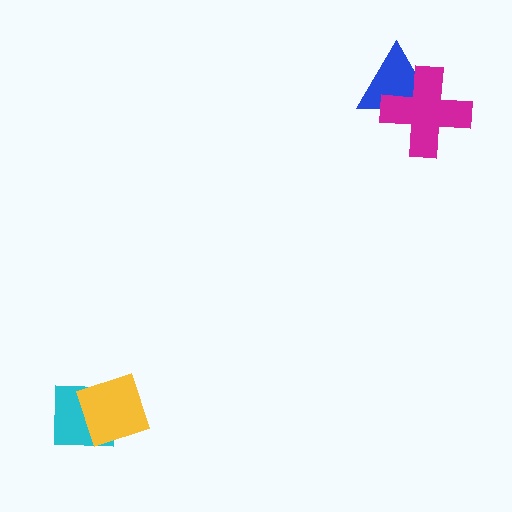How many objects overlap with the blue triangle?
1 object overlaps with the blue triangle.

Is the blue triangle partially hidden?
Yes, it is partially covered by another shape.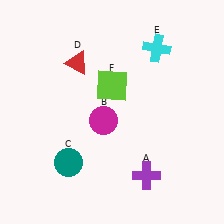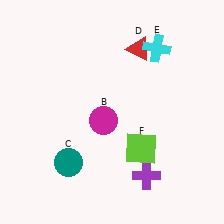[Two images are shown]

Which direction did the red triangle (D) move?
The red triangle (D) moved right.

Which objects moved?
The objects that moved are: the red triangle (D), the lime square (F).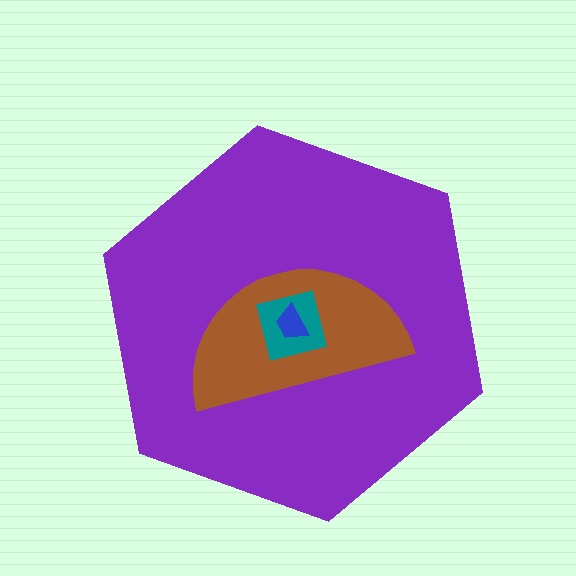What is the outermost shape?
The purple hexagon.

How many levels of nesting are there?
4.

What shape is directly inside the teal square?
The blue trapezoid.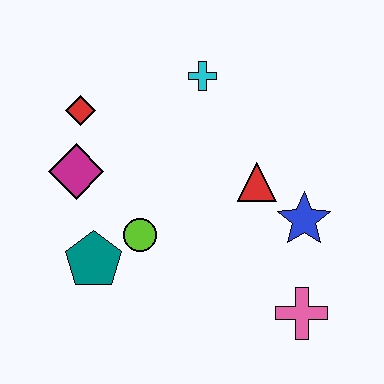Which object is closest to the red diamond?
The magenta diamond is closest to the red diamond.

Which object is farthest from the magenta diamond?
The pink cross is farthest from the magenta diamond.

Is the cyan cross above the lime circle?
Yes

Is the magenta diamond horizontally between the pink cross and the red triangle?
No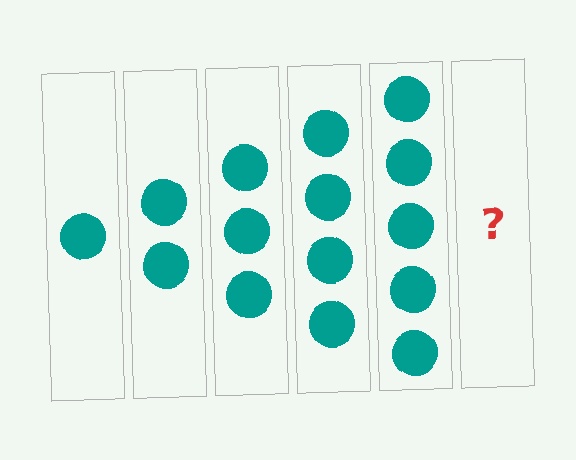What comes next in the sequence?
The next element should be 6 circles.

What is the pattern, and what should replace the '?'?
The pattern is that each step adds one more circle. The '?' should be 6 circles.